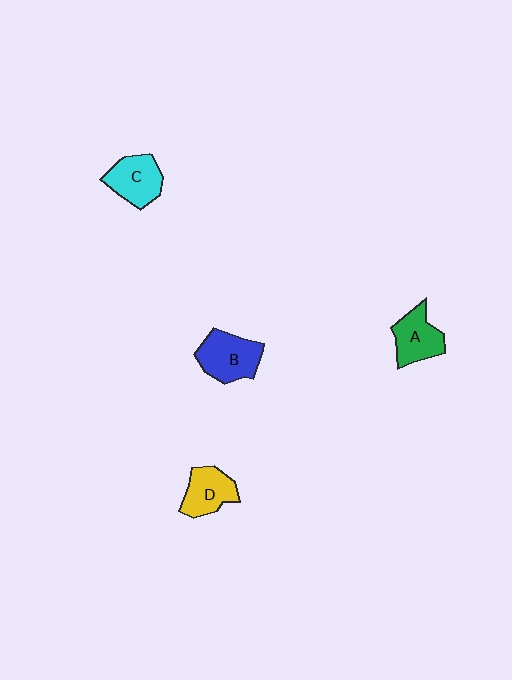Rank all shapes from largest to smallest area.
From largest to smallest: B (blue), C (cyan), A (green), D (yellow).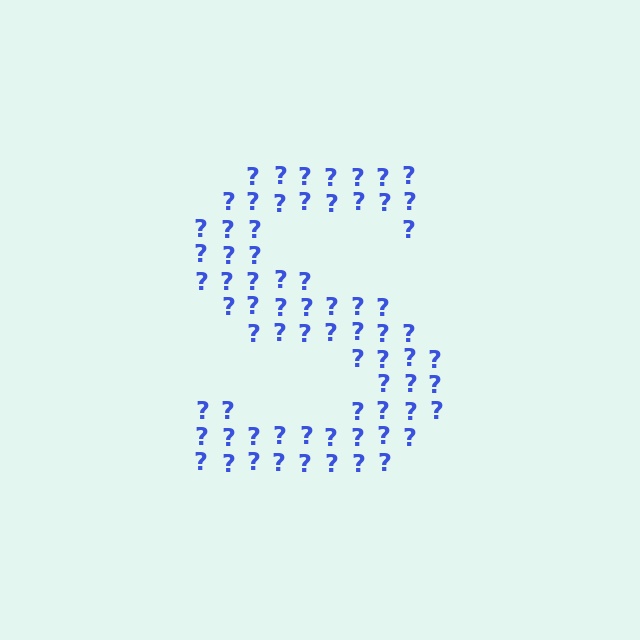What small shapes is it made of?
It is made of small question marks.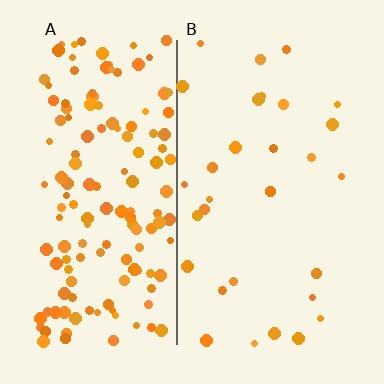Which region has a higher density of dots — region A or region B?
A (the left).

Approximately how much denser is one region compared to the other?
Approximately 4.7× — region A over region B.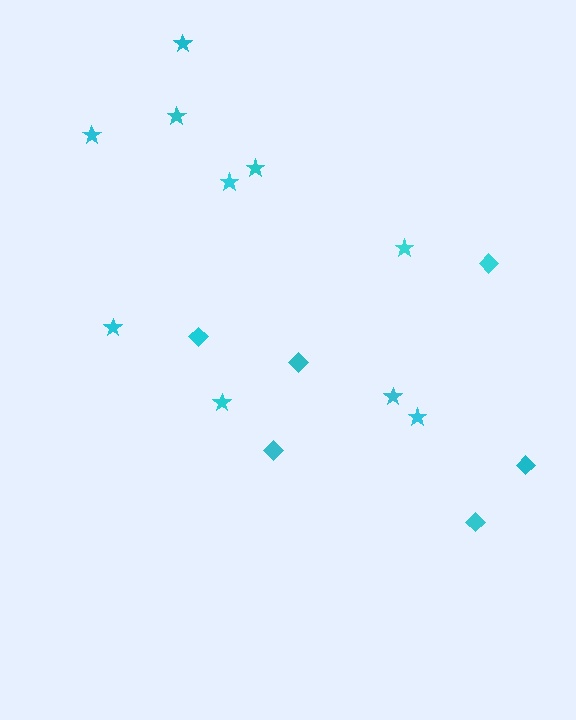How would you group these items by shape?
There are 2 groups: one group of diamonds (6) and one group of stars (10).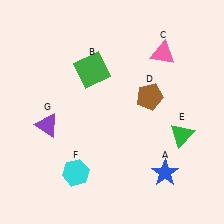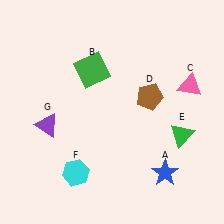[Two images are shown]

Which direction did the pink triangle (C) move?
The pink triangle (C) moved down.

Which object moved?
The pink triangle (C) moved down.